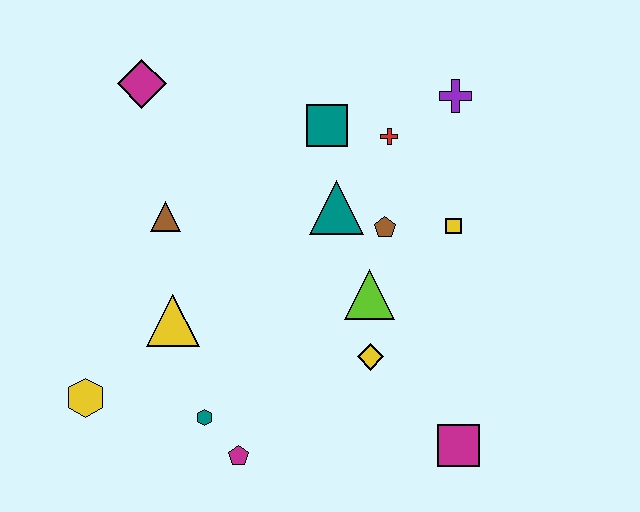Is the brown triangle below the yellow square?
No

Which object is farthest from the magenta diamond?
The magenta square is farthest from the magenta diamond.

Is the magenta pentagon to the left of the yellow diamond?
Yes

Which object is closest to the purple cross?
The red cross is closest to the purple cross.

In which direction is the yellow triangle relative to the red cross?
The yellow triangle is to the left of the red cross.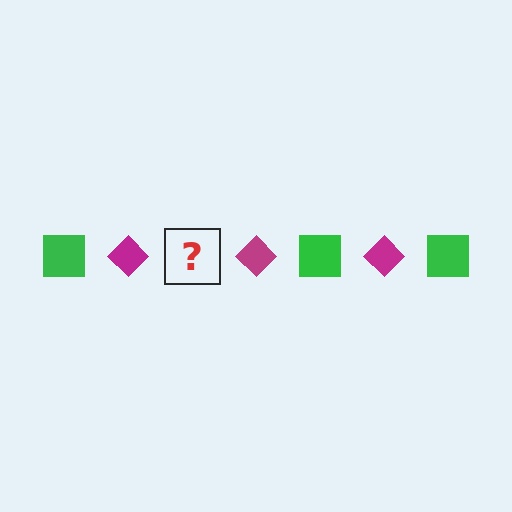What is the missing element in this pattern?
The missing element is a green square.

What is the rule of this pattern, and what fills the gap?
The rule is that the pattern alternates between green square and magenta diamond. The gap should be filled with a green square.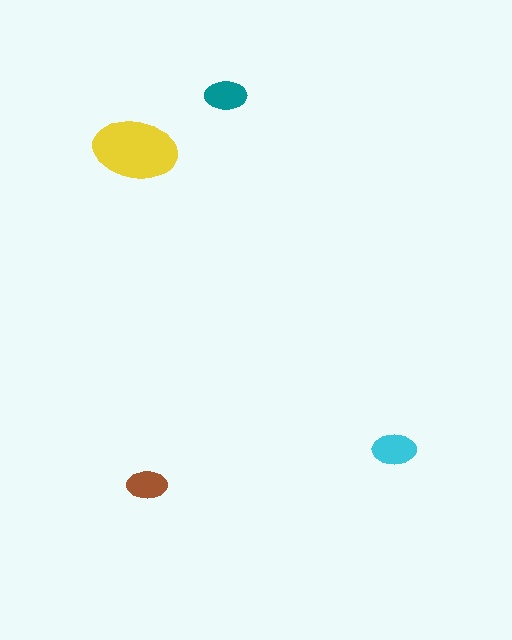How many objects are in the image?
There are 4 objects in the image.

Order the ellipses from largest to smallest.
the yellow one, the cyan one, the teal one, the brown one.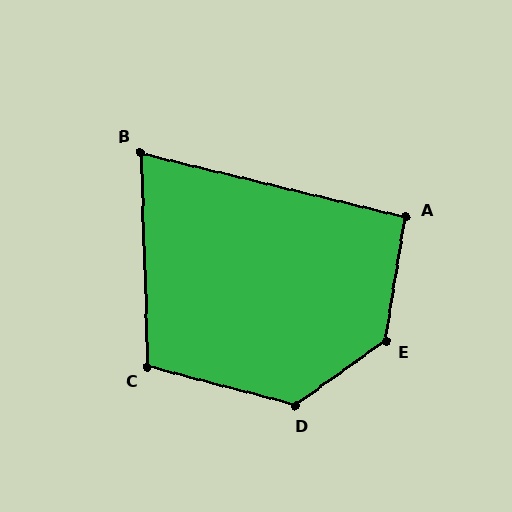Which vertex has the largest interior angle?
E, at approximately 135 degrees.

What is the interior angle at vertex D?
Approximately 129 degrees (obtuse).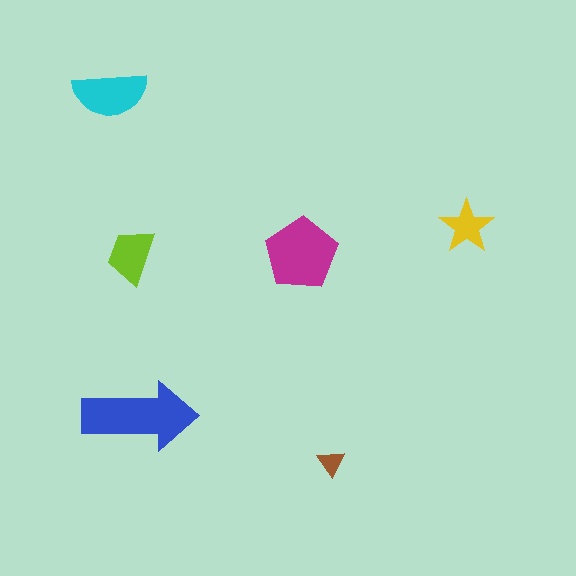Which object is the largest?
The blue arrow.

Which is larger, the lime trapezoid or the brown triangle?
The lime trapezoid.